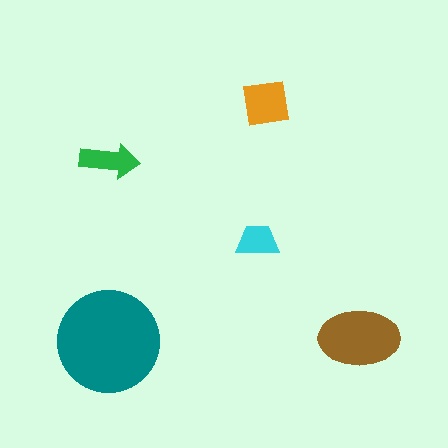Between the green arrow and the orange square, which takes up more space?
The orange square.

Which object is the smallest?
The cyan trapezoid.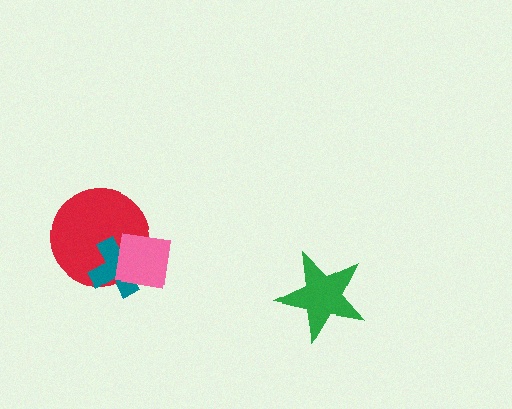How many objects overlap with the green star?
0 objects overlap with the green star.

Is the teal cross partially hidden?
Yes, it is partially covered by another shape.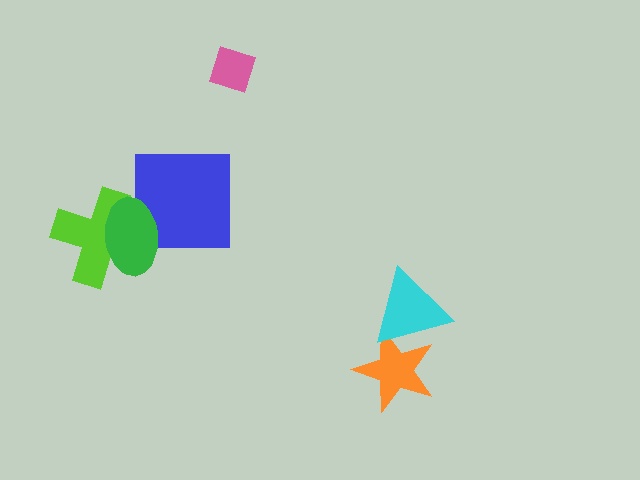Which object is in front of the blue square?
The green ellipse is in front of the blue square.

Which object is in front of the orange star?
The cyan triangle is in front of the orange star.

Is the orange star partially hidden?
Yes, it is partially covered by another shape.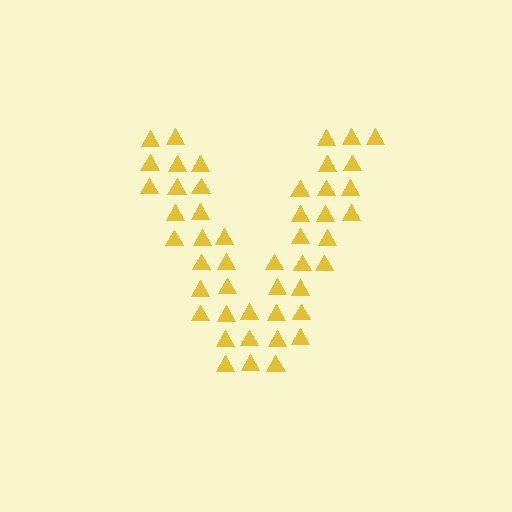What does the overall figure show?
The overall figure shows the letter V.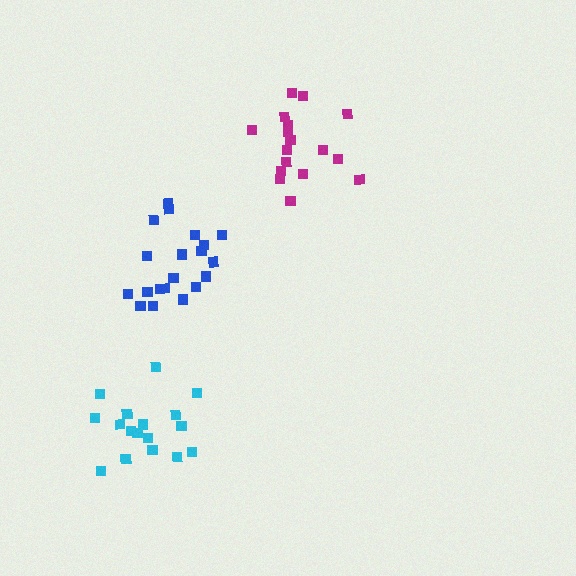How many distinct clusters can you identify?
There are 3 distinct clusters.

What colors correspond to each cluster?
The clusters are colored: magenta, blue, cyan.